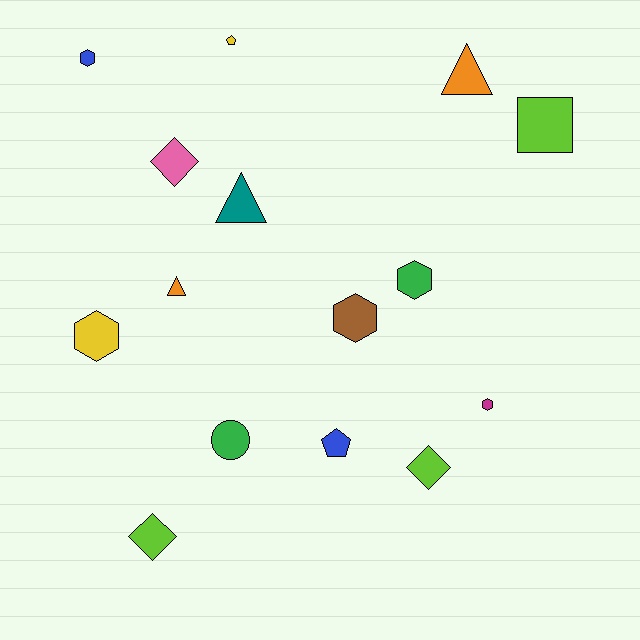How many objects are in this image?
There are 15 objects.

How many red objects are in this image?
There are no red objects.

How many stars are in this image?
There are no stars.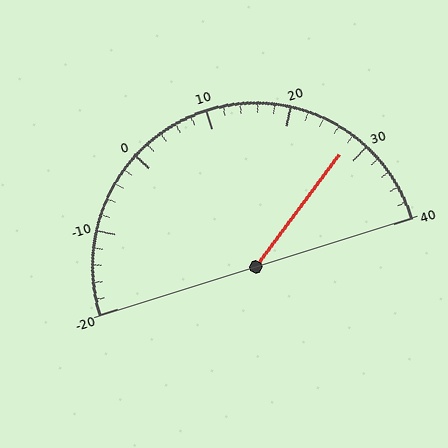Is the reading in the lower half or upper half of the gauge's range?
The reading is in the upper half of the range (-20 to 40).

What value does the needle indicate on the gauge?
The needle indicates approximately 28.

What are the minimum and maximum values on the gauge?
The gauge ranges from -20 to 40.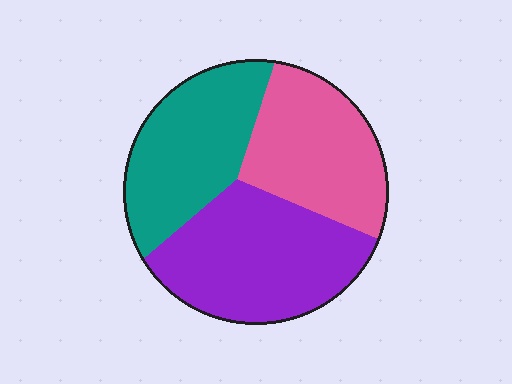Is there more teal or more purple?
Purple.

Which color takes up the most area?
Purple, at roughly 40%.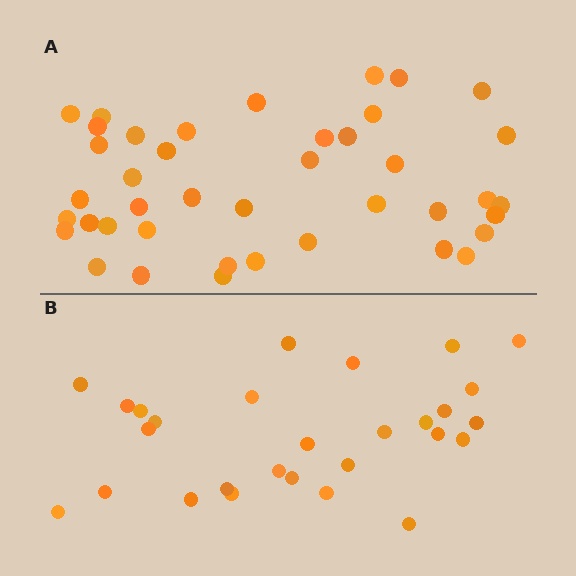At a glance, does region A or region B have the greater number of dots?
Region A (the top region) has more dots.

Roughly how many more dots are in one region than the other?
Region A has approximately 15 more dots than region B.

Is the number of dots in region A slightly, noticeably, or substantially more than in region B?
Region A has substantially more. The ratio is roughly 1.5 to 1.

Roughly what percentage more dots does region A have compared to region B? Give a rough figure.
About 45% more.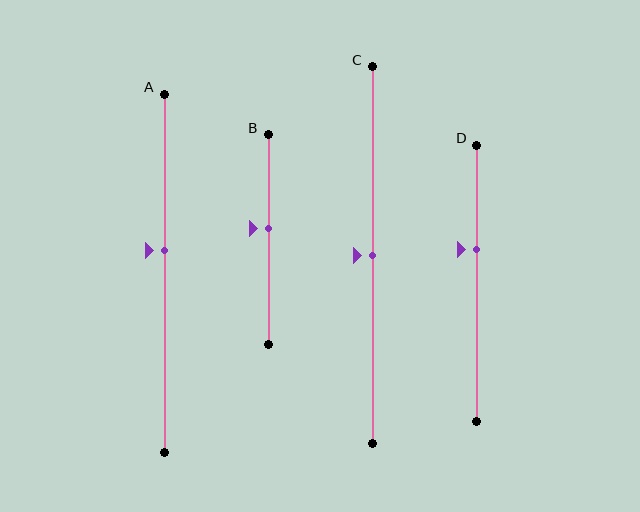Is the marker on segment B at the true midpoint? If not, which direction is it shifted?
No, the marker on segment B is shifted upward by about 5% of the segment length.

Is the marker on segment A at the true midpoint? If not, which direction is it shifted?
No, the marker on segment A is shifted upward by about 6% of the segment length.